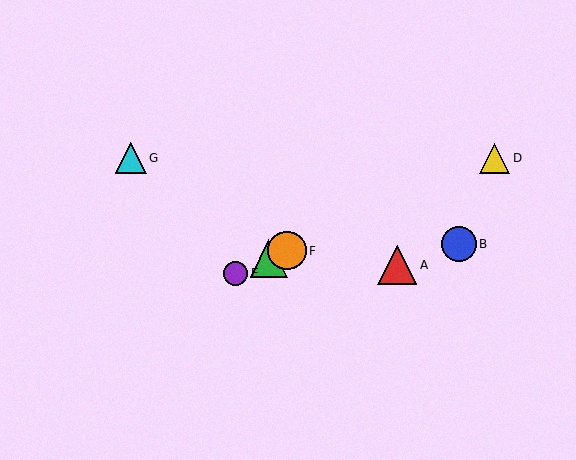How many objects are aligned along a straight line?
4 objects (C, D, E, F) are aligned along a straight line.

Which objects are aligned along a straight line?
Objects C, D, E, F are aligned along a straight line.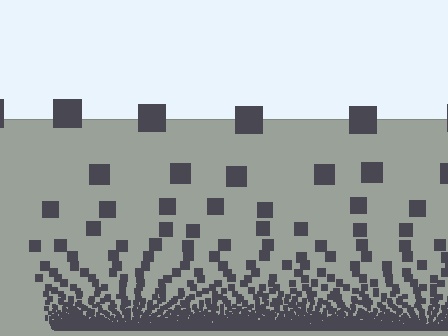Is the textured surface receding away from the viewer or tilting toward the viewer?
The surface appears to tilt toward the viewer. Texture elements get larger and sparser toward the top.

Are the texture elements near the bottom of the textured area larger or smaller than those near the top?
Smaller. The gradient is inverted — elements near the bottom are smaller and denser.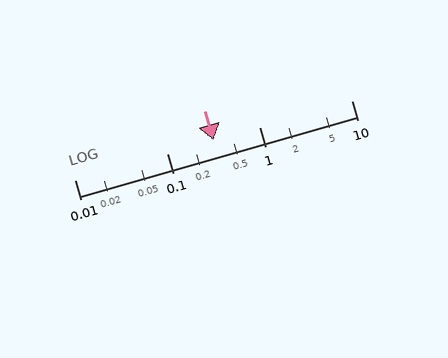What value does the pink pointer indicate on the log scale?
The pointer indicates approximately 0.32.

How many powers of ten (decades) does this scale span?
The scale spans 3 decades, from 0.01 to 10.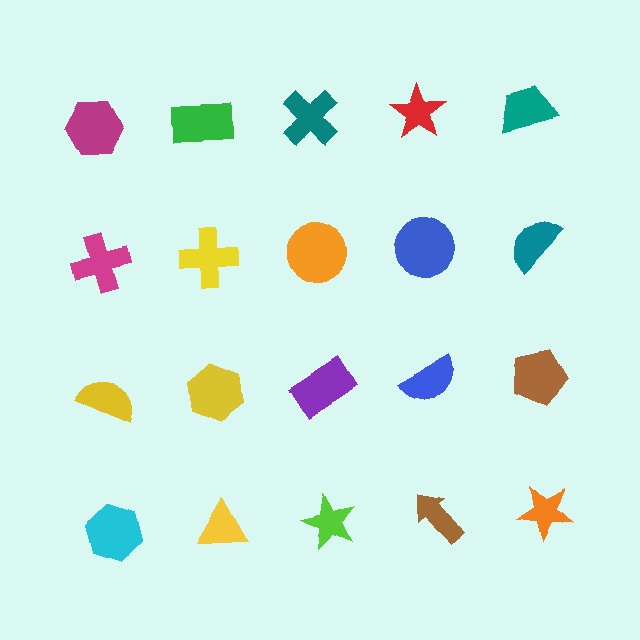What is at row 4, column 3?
A lime star.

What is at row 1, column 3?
A teal cross.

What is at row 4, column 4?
A brown arrow.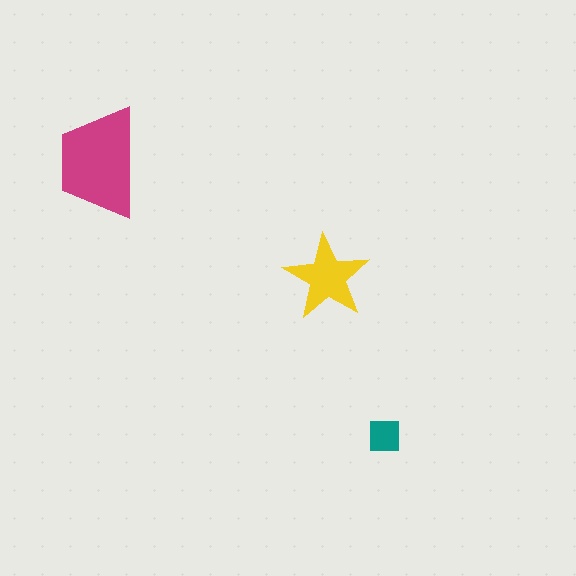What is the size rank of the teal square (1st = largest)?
3rd.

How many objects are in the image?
There are 3 objects in the image.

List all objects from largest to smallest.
The magenta trapezoid, the yellow star, the teal square.